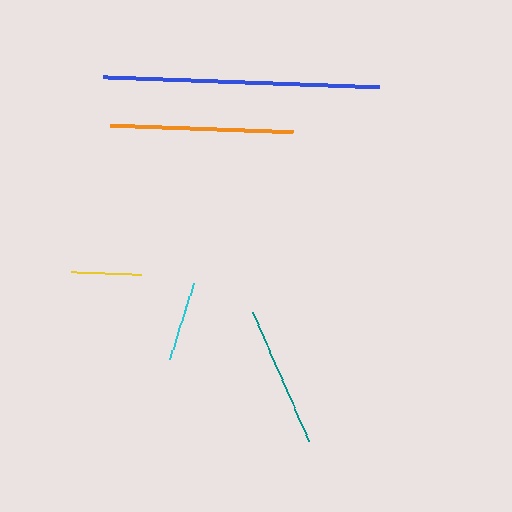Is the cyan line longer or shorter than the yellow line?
The cyan line is longer than the yellow line.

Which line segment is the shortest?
The yellow line is the shortest at approximately 70 pixels.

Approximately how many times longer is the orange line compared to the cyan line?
The orange line is approximately 2.3 times the length of the cyan line.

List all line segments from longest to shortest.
From longest to shortest: blue, orange, teal, cyan, yellow.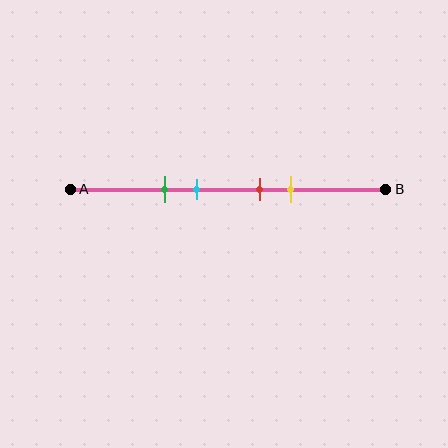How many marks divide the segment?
There are 4 marks dividing the segment.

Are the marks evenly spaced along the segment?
No, the marks are not evenly spaced.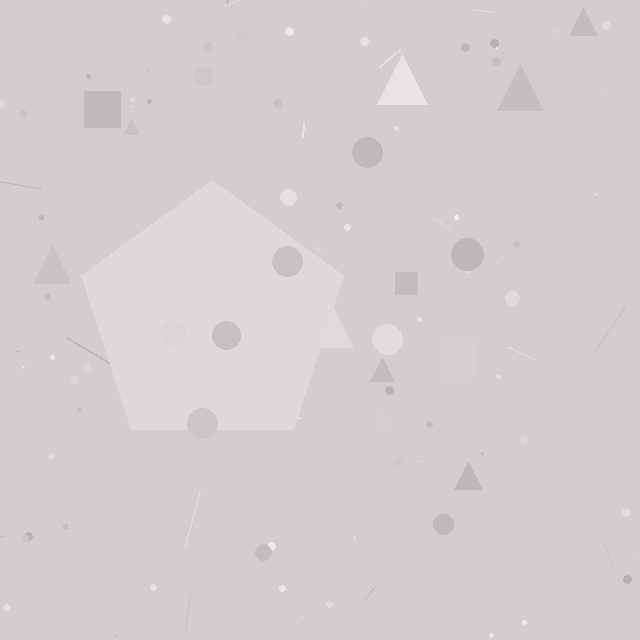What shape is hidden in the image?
A pentagon is hidden in the image.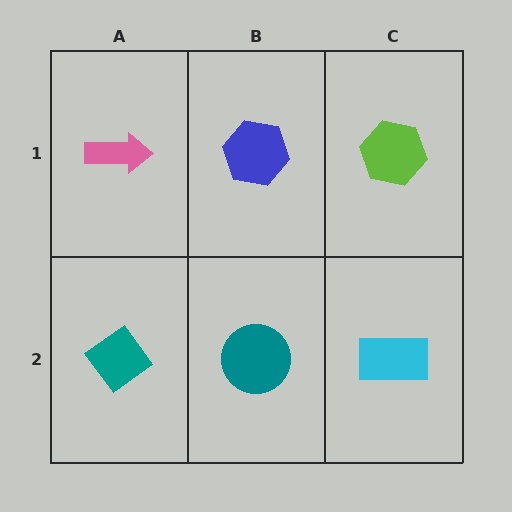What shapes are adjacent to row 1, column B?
A teal circle (row 2, column B), a pink arrow (row 1, column A), a lime hexagon (row 1, column C).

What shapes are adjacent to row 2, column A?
A pink arrow (row 1, column A), a teal circle (row 2, column B).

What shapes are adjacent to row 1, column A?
A teal diamond (row 2, column A), a blue hexagon (row 1, column B).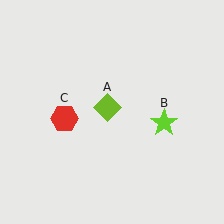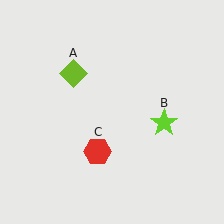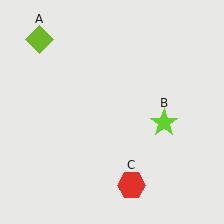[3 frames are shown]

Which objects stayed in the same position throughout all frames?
Lime star (object B) remained stationary.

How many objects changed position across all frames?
2 objects changed position: lime diamond (object A), red hexagon (object C).